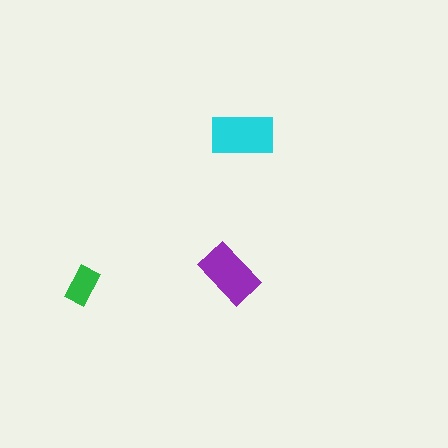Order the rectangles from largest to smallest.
the cyan one, the purple one, the green one.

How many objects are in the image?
There are 3 objects in the image.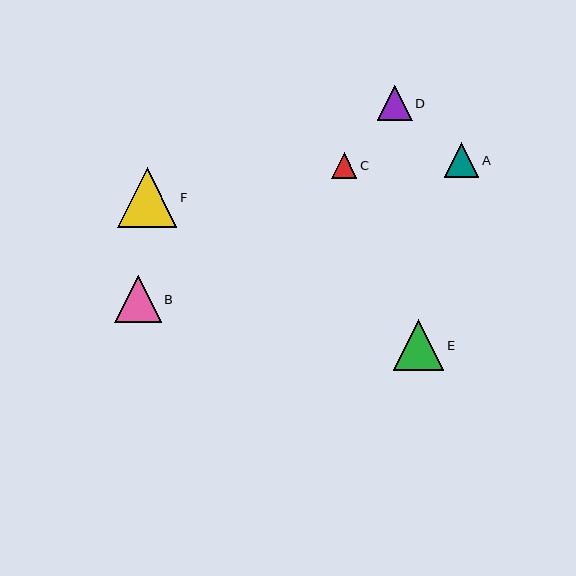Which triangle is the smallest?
Triangle C is the smallest with a size of approximately 26 pixels.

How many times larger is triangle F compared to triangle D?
Triangle F is approximately 1.7 times the size of triangle D.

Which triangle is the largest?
Triangle F is the largest with a size of approximately 59 pixels.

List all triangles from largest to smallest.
From largest to smallest: F, E, B, D, A, C.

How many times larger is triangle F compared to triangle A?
Triangle F is approximately 1.7 times the size of triangle A.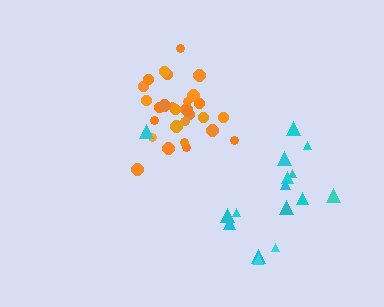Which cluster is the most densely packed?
Orange.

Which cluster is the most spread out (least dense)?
Cyan.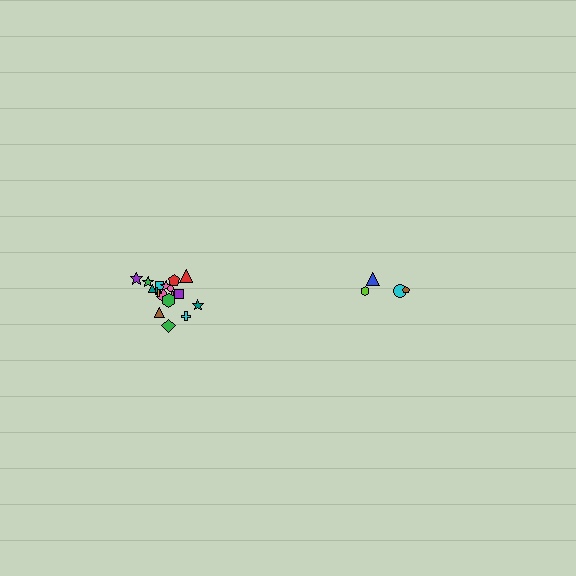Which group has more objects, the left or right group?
The left group.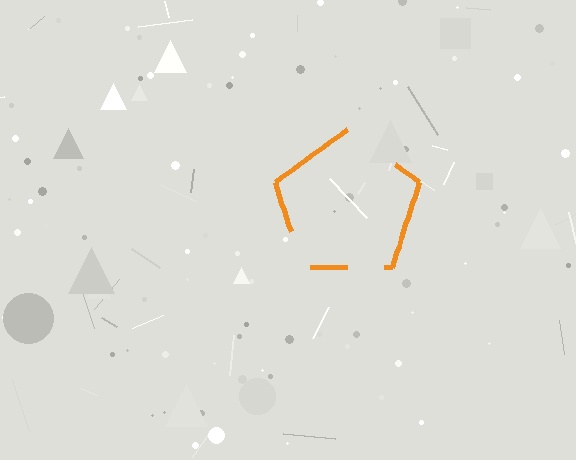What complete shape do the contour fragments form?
The contour fragments form a pentagon.